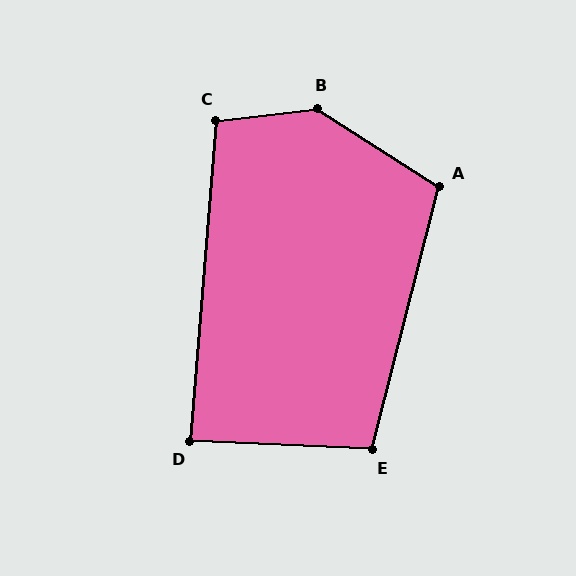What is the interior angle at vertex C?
Approximately 102 degrees (obtuse).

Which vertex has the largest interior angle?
B, at approximately 140 degrees.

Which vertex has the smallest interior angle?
D, at approximately 88 degrees.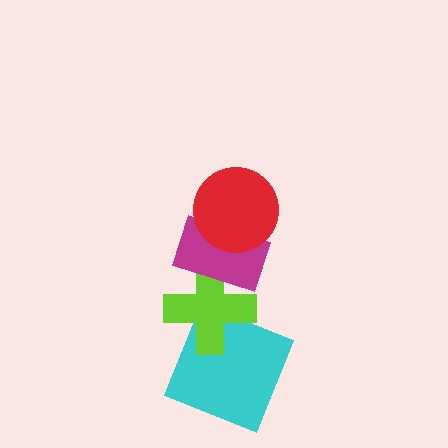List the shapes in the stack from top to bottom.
From top to bottom: the red circle, the magenta rectangle, the lime cross, the cyan square.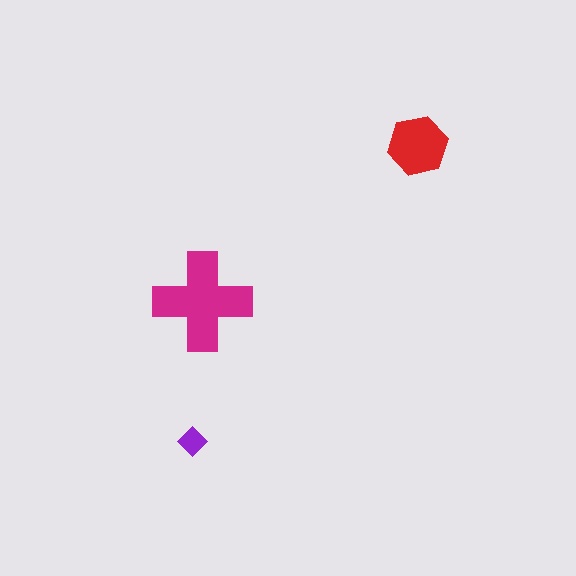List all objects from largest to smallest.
The magenta cross, the red hexagon, the purple diamond.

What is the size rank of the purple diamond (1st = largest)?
3rd.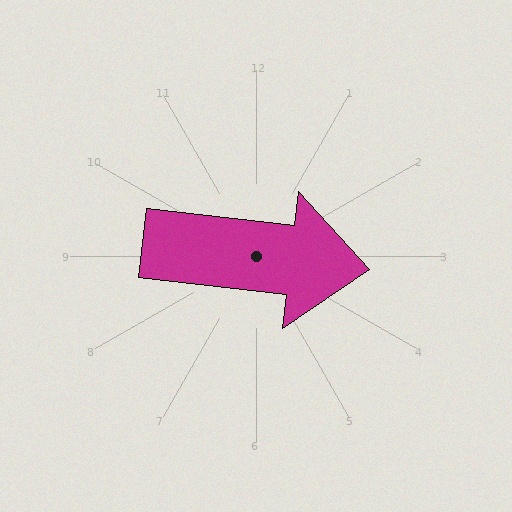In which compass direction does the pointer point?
East.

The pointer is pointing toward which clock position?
Roughly 3 o'clock.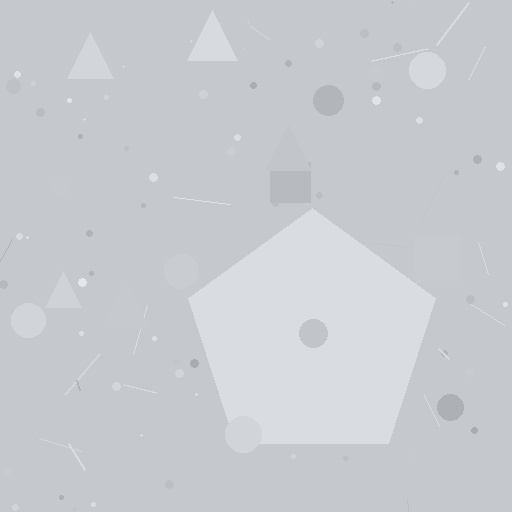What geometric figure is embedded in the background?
A pentagon is embedded in the background.